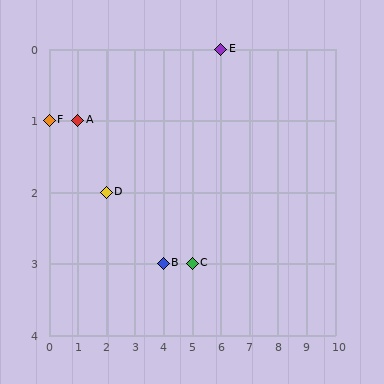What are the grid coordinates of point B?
Point B is at grid coordinates (4, 3).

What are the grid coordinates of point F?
Point F is at grid coordinates (0, 1).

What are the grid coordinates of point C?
Point C is at grid coordinates (5, 3).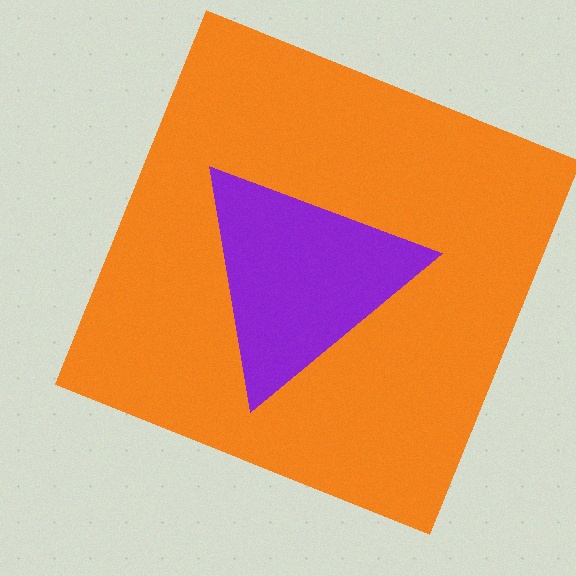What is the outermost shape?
The orange square.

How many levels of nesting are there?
2.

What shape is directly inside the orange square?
The purple triangle.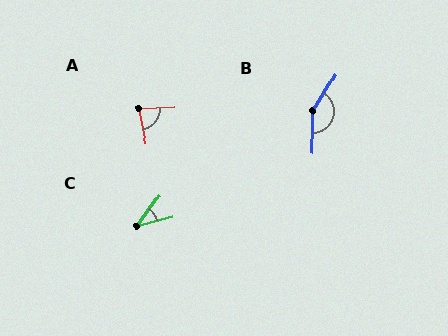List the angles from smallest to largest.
C (39°), A (80°), B (147°).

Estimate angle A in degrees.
Approximately 80 degrees.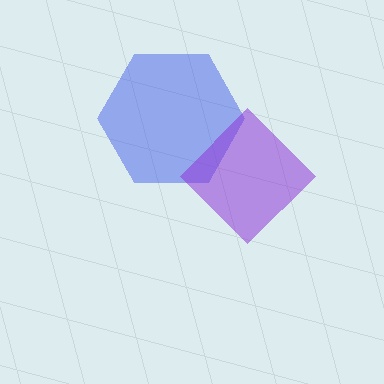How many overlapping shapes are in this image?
There are 2 overlapping shapes in the image.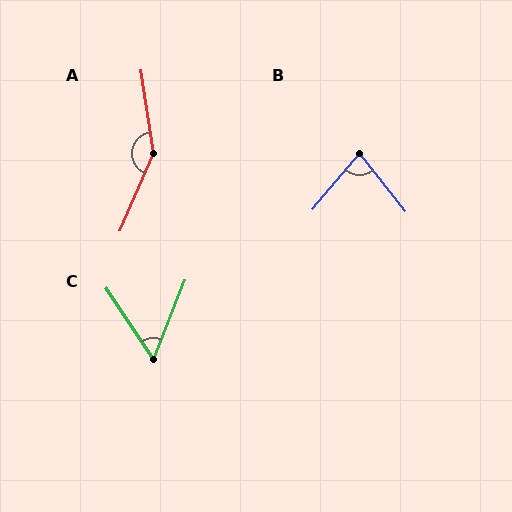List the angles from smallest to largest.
C (55°), B (78°), A (148°).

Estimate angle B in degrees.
Approximately 78 degrees.